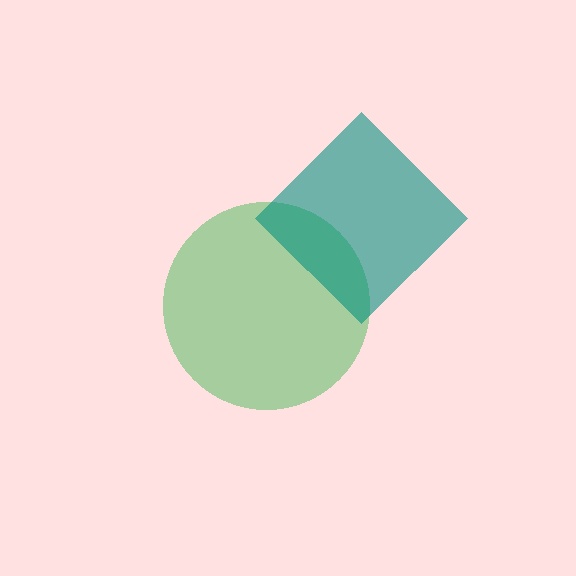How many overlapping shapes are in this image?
There are 2 overlapping shapes in the image.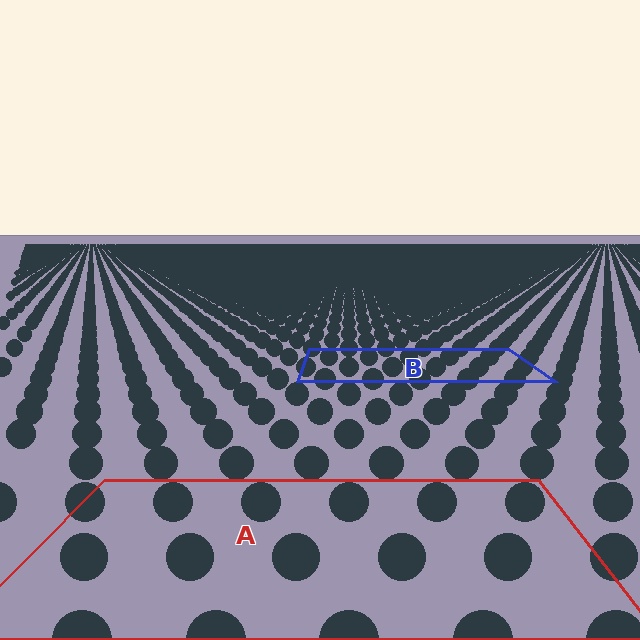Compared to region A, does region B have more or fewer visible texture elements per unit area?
Region B has more texture elements per unit area — they are packed more densely because it is farther away.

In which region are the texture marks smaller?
The texture marks are smaller in region B, because it is farther away.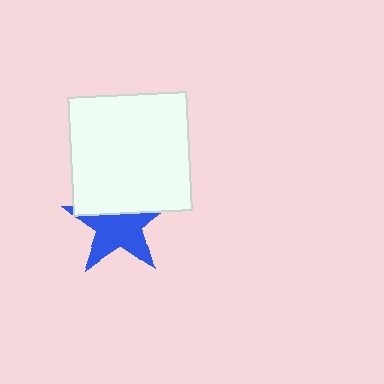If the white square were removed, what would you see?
You would see the complete blue star.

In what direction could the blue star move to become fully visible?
The blue star could move down. That would shift it out from behind the white square entirely.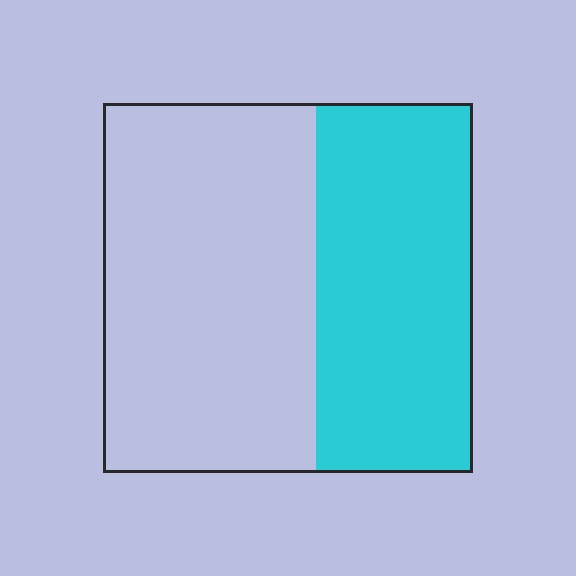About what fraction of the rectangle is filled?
About two fifths (2/5).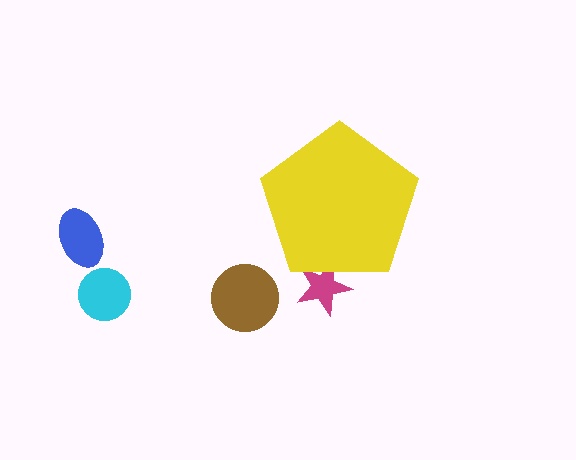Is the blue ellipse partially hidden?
No, the blue ellipse is fully visible.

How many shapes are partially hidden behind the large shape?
1 shape is partially hidden.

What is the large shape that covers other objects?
A yellow pentagon.